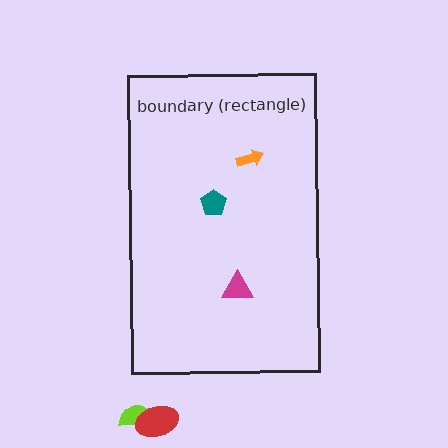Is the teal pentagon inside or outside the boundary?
Inside.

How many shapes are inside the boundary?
3 inside, 2 outside.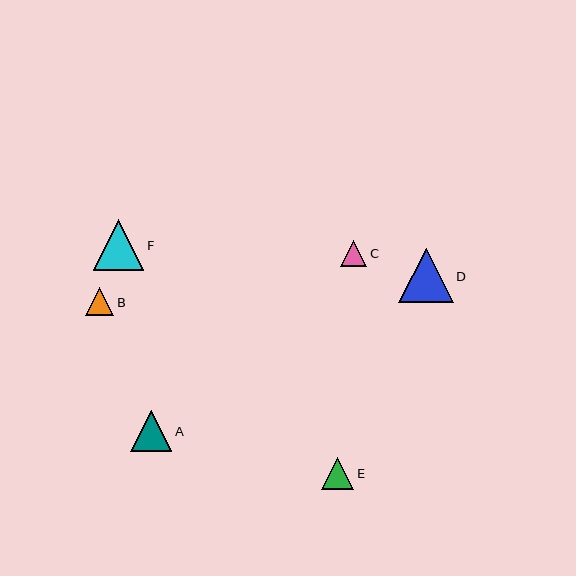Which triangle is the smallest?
Triangle C is the smallest with a size of approximately 26 pixels.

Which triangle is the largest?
Triangle D is the largest with a size of approximately 54 pixels.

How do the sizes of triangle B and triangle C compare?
Triangle B and triangle C are approximately the same size.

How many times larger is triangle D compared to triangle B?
Triangle D is approximately 1.9 times the size of triangle B.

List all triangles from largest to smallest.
From largest to smallest: D, F, A, E, B, C.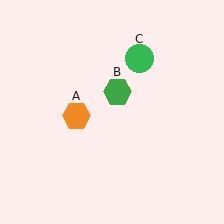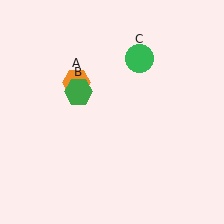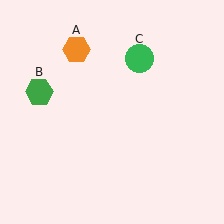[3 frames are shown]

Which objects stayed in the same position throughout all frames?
Green circle (object C) remained stationary.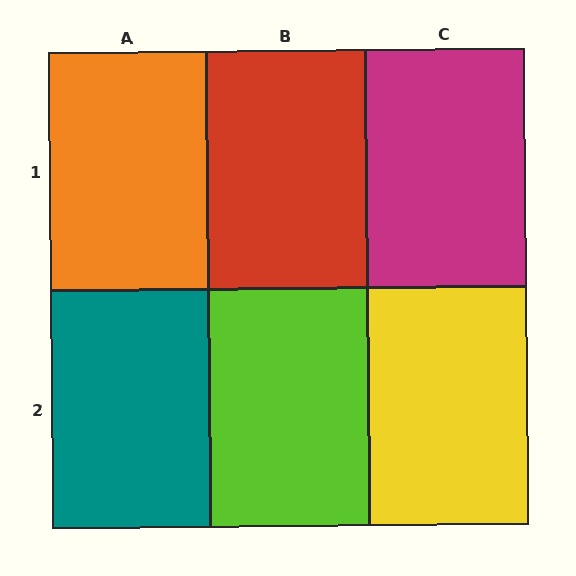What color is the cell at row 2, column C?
Yellow.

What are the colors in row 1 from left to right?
Orange, red, magenta.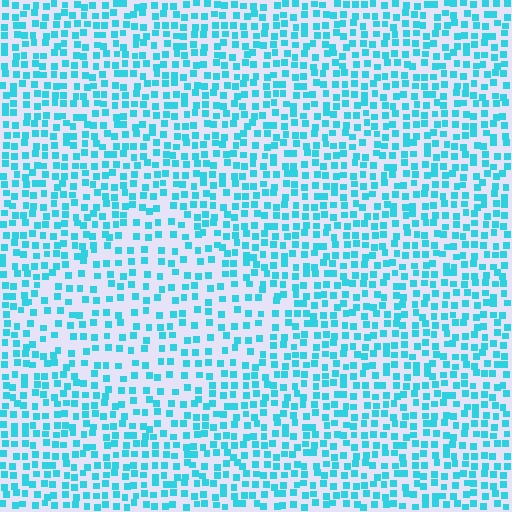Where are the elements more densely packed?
The elements are more densely packed outside the diamond boundary.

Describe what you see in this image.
The image contains small cyan elements arranged at two different densities. A diamond-shaped region is visible where the elements are less densely packed than the surrounding area.